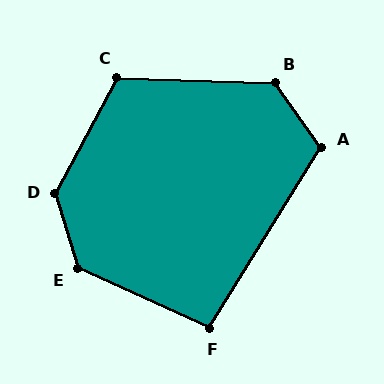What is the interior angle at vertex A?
Approximately 112 degrees (obtuse).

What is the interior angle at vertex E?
Approximately 132 degrees (obtuse).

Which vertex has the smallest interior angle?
F, at approximately 97 degrees.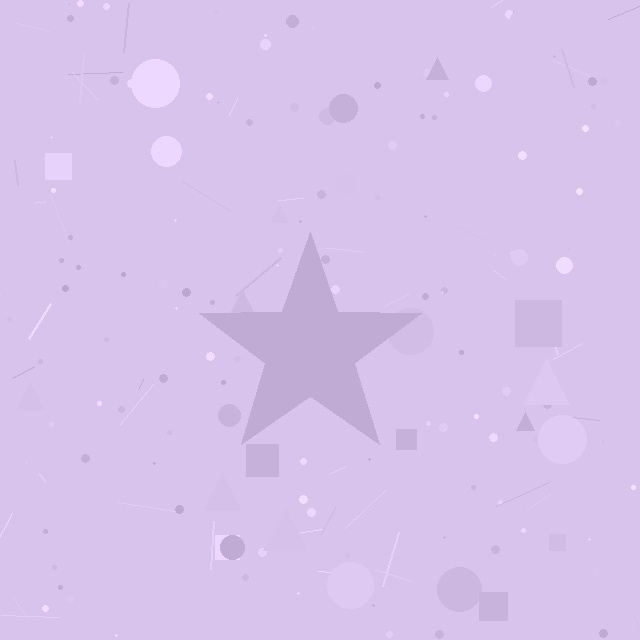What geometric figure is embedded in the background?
A star is embedded in the background.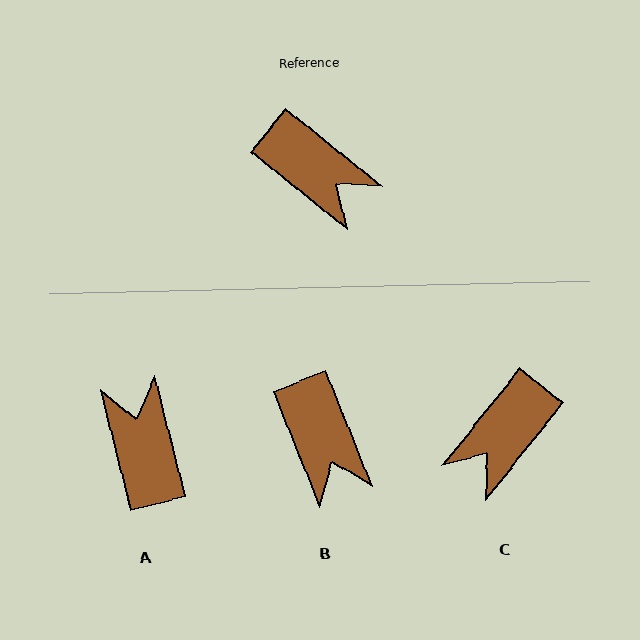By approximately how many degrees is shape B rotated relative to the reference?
Approximately 29 degrees clockwise.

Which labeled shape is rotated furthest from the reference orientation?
A, about 143 degrees away.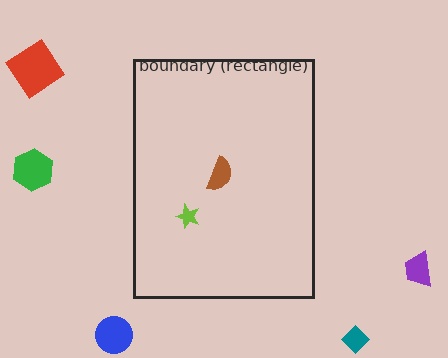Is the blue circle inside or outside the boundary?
Outside.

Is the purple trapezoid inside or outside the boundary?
Outside.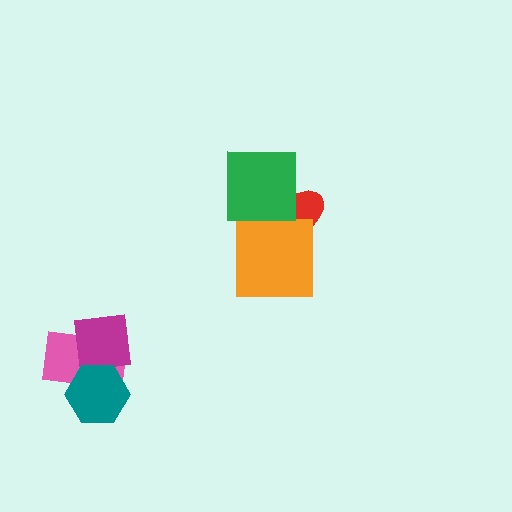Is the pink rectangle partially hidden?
Yes, it is partially covered by another shape.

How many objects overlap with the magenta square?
2 objects overlap with the magenta square.